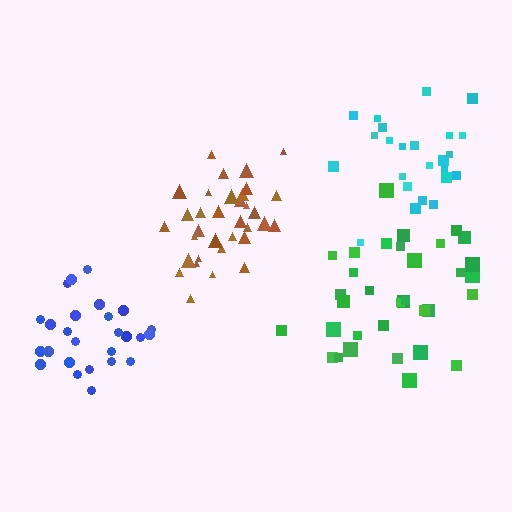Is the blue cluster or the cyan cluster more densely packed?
Cyan.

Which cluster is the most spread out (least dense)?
Blue.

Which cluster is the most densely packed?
Brown.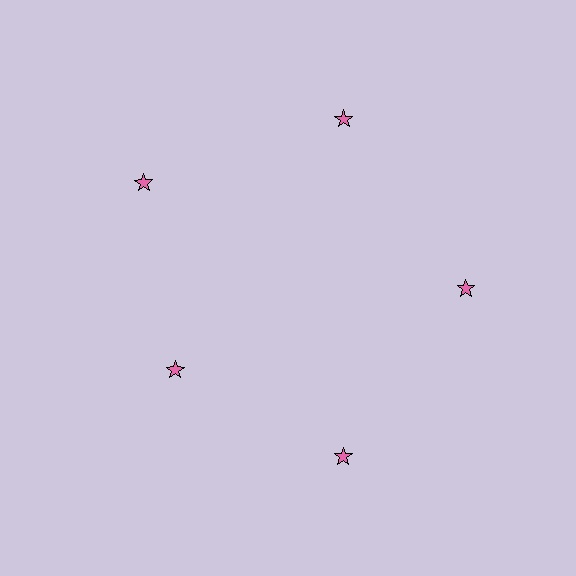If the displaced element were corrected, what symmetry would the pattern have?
It would have 5-fold rotational symmetry — the pattern would map onto itself every 72 degrees.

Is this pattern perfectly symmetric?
No. The 5 pink stars are arranged in a ring, but one element near the 8 o'clock position is pulled inward toward the center, breaking the 5-fold rotational symmetry.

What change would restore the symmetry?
The symmetry would be restored by moving it outward, back onto the ring so that all 5 stars sit at equal angles and equal distance from the center.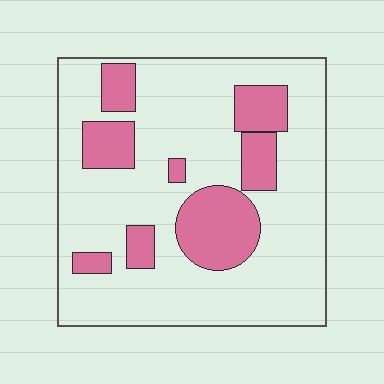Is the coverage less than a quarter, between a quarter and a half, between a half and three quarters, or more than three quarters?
Less than a quarter.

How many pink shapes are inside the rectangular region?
8.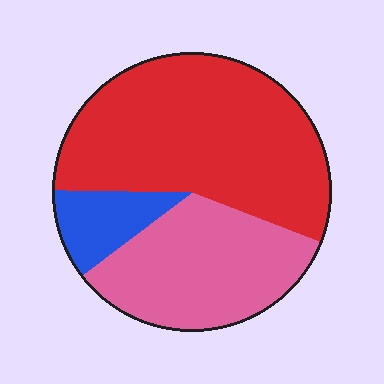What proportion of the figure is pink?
Pink covers around 35% of the figure.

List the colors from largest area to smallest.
From largest to smallest: red, pink, blue.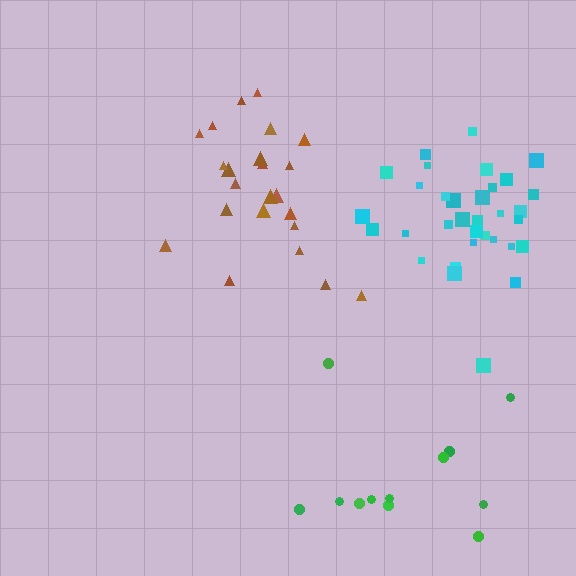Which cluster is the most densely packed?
Cyan.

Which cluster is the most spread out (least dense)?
Green.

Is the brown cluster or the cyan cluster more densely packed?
Cyan.